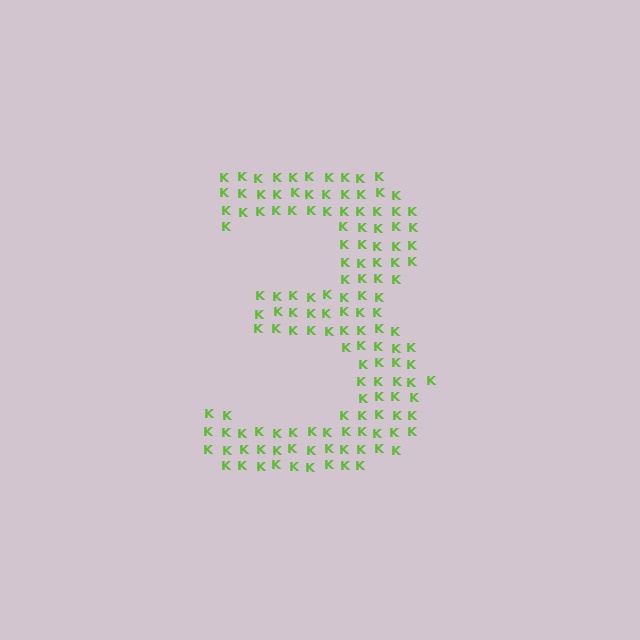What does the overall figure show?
The overall figure shows the digit 3.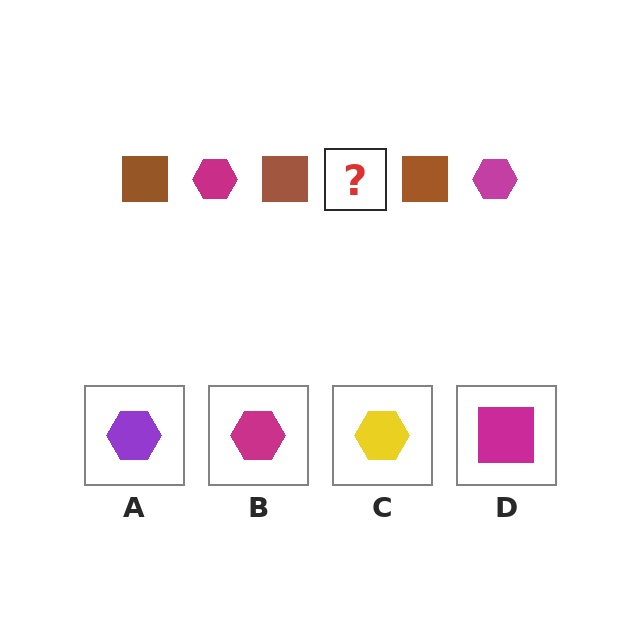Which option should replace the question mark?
Option B.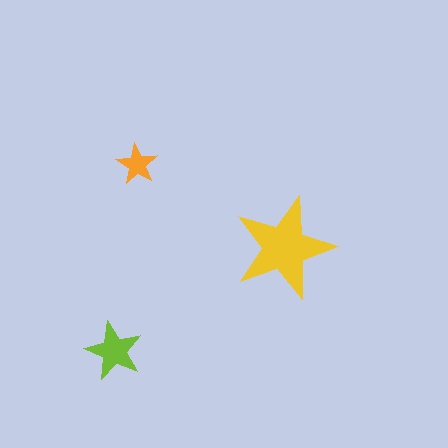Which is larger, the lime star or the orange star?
The lime one.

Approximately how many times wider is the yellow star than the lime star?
About 2 times wider.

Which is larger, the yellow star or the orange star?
The yellow one.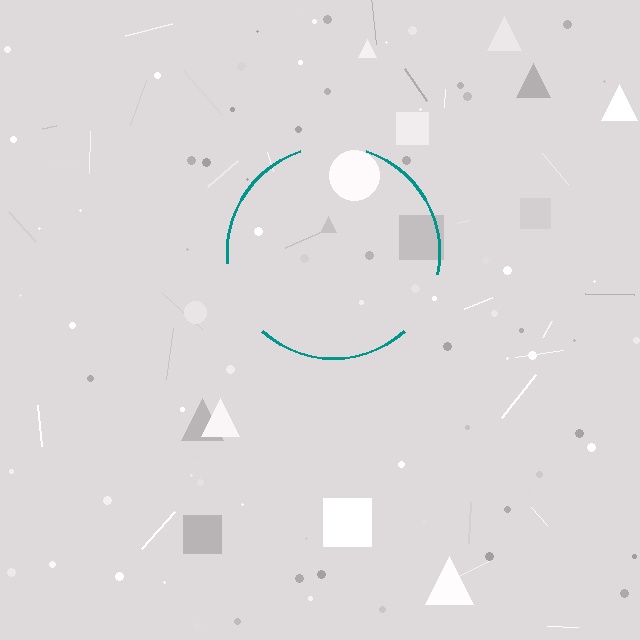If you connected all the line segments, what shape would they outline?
They would outline a circle.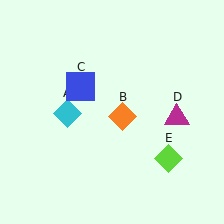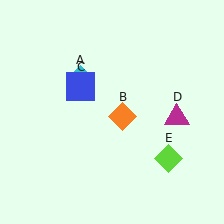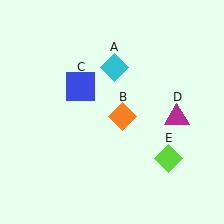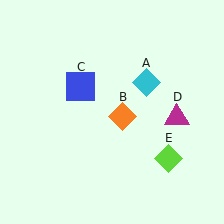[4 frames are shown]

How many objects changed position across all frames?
1 object changed position: cyan diamond (object A).